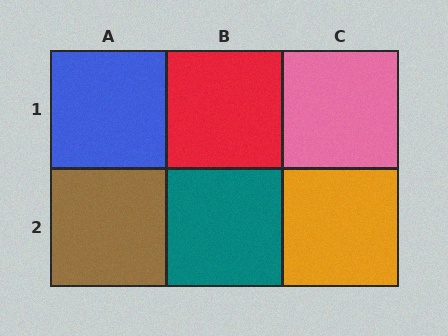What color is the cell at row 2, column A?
Brown.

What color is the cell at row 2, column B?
Teal.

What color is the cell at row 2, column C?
Orange.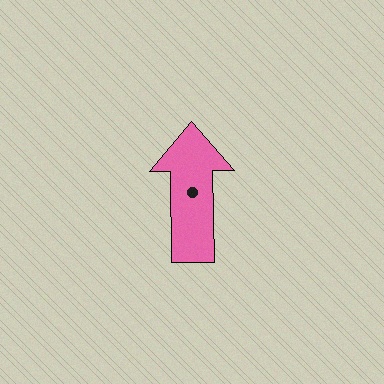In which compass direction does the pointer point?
North.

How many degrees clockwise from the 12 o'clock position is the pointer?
Approximately 359 degrees.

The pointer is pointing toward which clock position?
Roughly 12 o'clock.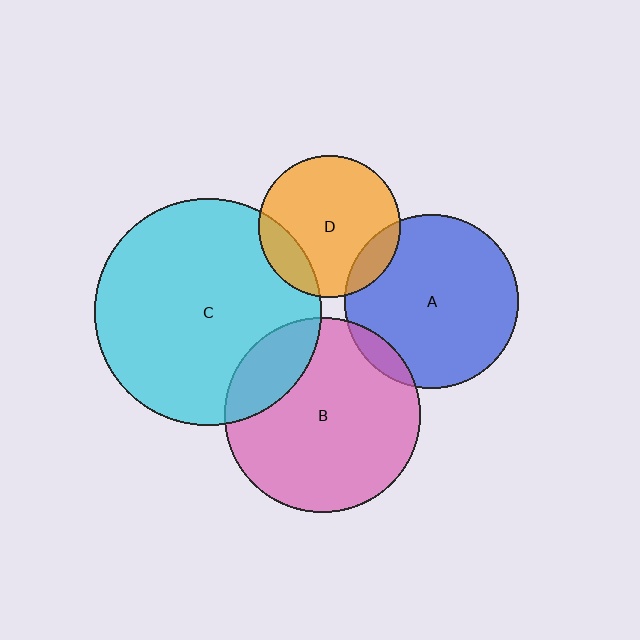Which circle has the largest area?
Circle C (cyan).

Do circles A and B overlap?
Yes.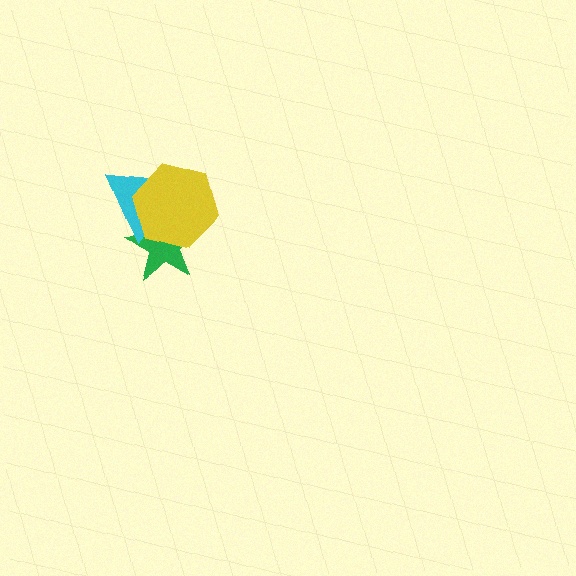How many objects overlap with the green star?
2 objects overlap with the green star.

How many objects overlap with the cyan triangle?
2 objects overlap with the cyan triangle.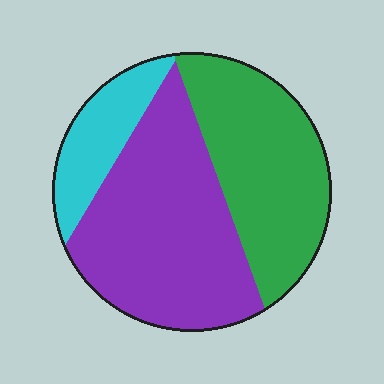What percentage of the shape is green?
Green covers around 35% of the shape.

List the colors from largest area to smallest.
From largest to smallest: purple, green, cyan.